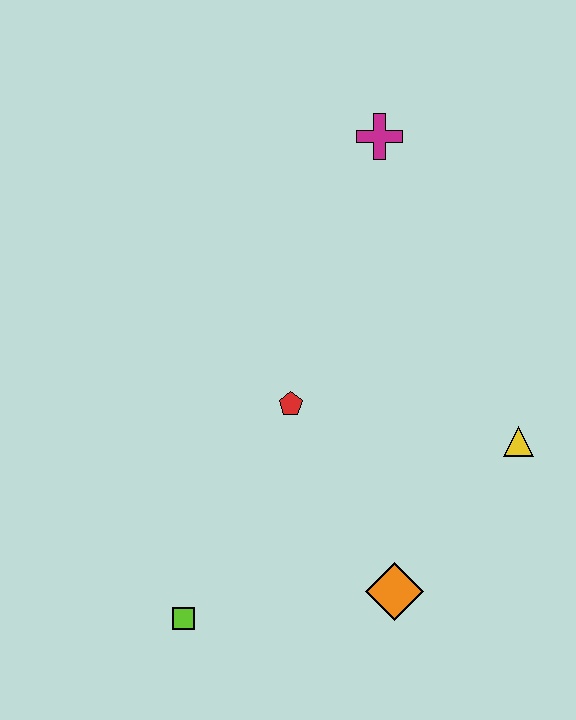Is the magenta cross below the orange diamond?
No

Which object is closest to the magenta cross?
The red pentagon is closest to the magenta cross.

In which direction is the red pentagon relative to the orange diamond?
The red pentagon is above the orange diamond.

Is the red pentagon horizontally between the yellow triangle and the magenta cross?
No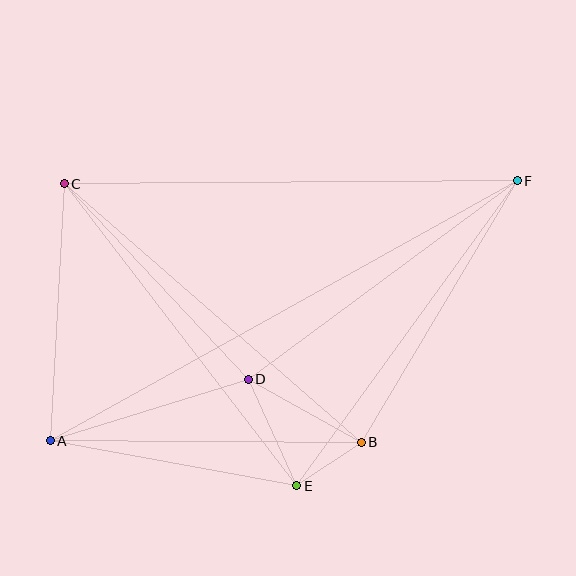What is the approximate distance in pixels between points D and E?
The distance between D and E is approximately 117 pixels.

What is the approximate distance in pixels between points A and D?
The distance between A and D is approximately 207 pixels.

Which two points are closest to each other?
Points B and E are closest to each other.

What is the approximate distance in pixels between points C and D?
The distance between C and D is approximately 268 pixels.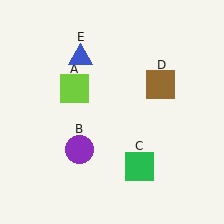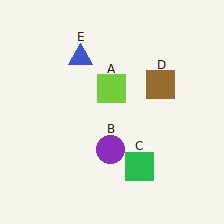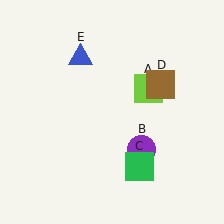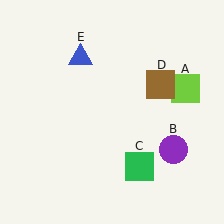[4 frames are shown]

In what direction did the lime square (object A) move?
The lime square (object A) moved right.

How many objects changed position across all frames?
2 objects changed position: lime square (object A), purple circle (object B).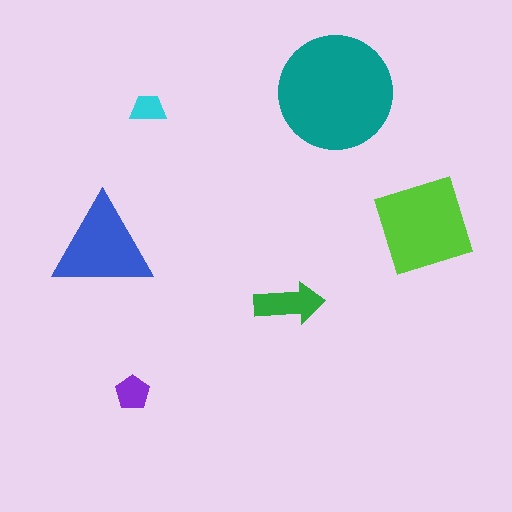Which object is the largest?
The teal circle.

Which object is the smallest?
The cyan trapezoid.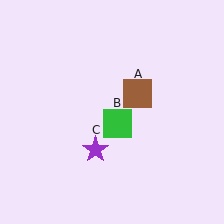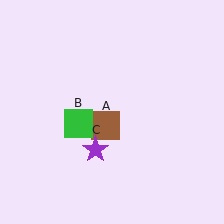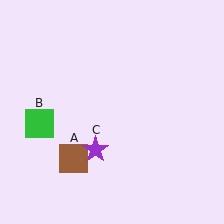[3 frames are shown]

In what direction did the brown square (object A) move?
The brown square (object A) moved down and to the left.